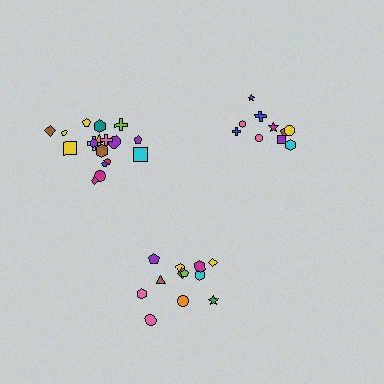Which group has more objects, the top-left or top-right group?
The top-left group.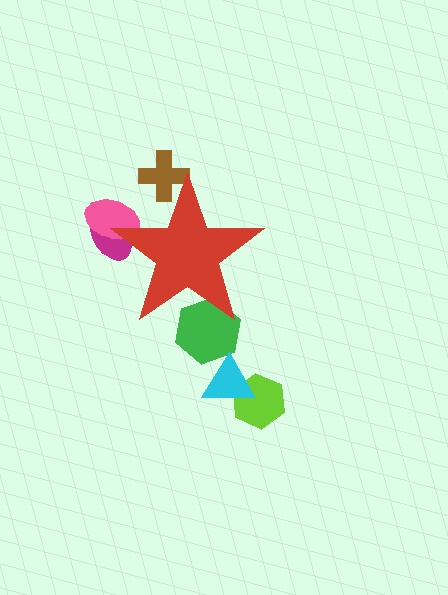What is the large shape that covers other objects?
A red star.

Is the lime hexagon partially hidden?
No, the lime hexagon is fully visible.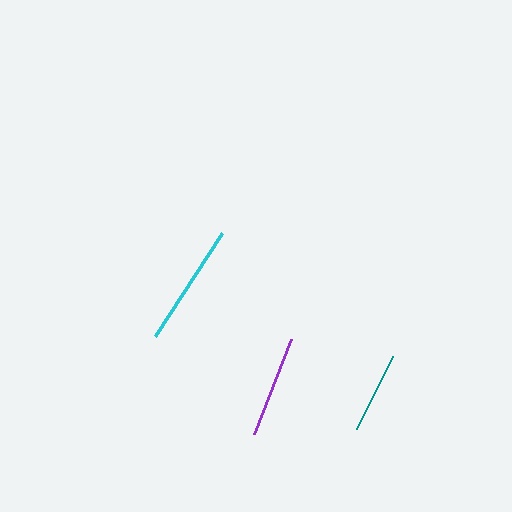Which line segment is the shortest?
The teal line is the shortest at approximately 81 pixels.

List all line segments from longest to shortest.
From longest to shortest: cyan, purple, teal.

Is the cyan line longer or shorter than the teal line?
The cyan line is longer than the teal line.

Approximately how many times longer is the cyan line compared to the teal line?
The cyan line is approximately 1.5 times the length of the teal line.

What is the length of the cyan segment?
The cyan segment is approximately 123 pixels long.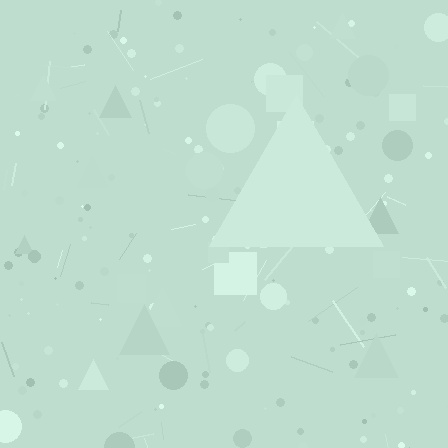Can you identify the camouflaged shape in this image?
The camouflaged shape is a triangle.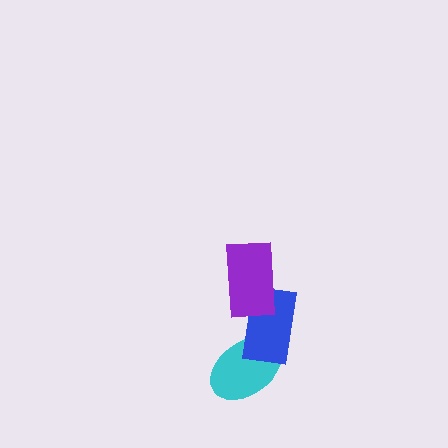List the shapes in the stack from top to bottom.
From top to bottom: the purple rectangle, the blue rectangle, the cyan ellipse.